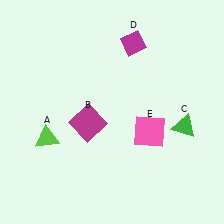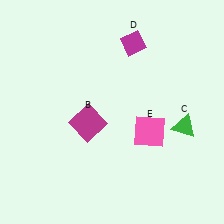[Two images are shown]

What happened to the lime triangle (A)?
The lime triangle (A) was removed in Image 2. It was in the bottom-left area of Image 1.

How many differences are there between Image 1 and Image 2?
There is 1 difference between the two images.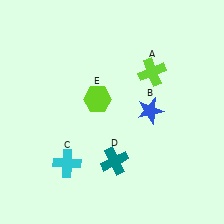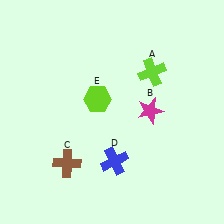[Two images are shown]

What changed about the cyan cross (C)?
In Image 1, C is cyan. In Image 2, it changed to brown.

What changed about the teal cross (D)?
In Image 1, D is teal. In Image 2, it changed to blue.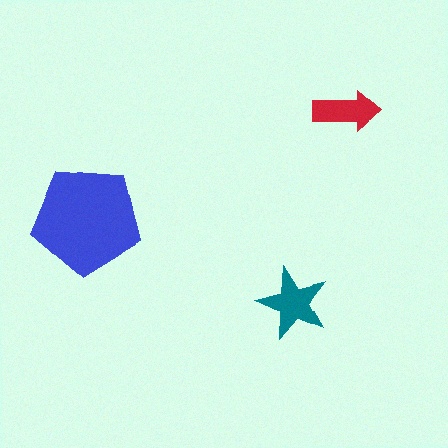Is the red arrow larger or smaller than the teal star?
Smaller.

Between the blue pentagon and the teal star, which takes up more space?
The blue pentagon.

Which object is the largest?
The blue pentagon.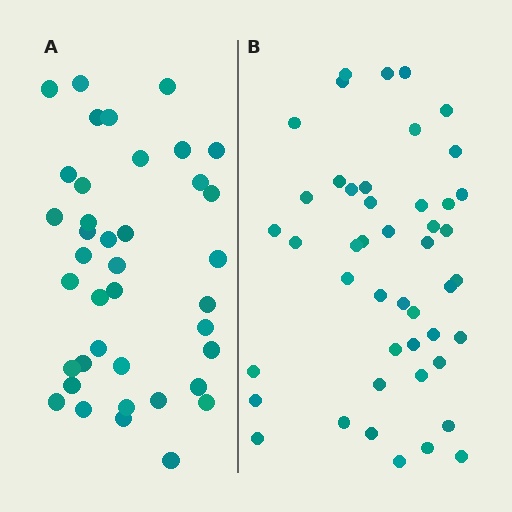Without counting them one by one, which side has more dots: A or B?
Region B (the right region) has more dots.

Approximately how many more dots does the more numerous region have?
Region B has roughly 8 or so more dots than region A.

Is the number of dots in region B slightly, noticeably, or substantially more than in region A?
Region B has only slightly more — the two regions are fairly close. The ratio is roughly 1.2 to 1.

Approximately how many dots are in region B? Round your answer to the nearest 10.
About 50 dots. (The exact count is 46, which rounds to 50.)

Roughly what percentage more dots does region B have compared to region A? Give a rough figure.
About 20% more.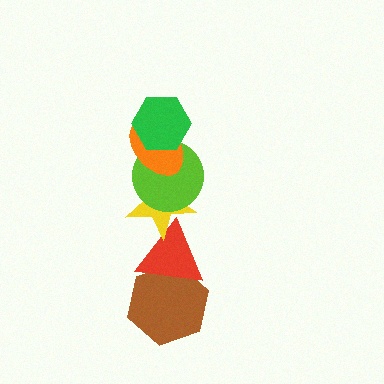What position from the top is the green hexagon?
The green hexagon is 1st from the top.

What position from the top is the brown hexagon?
The brown hexagon is 6th from the top.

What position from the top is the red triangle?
The red triangle is 5th from the top.